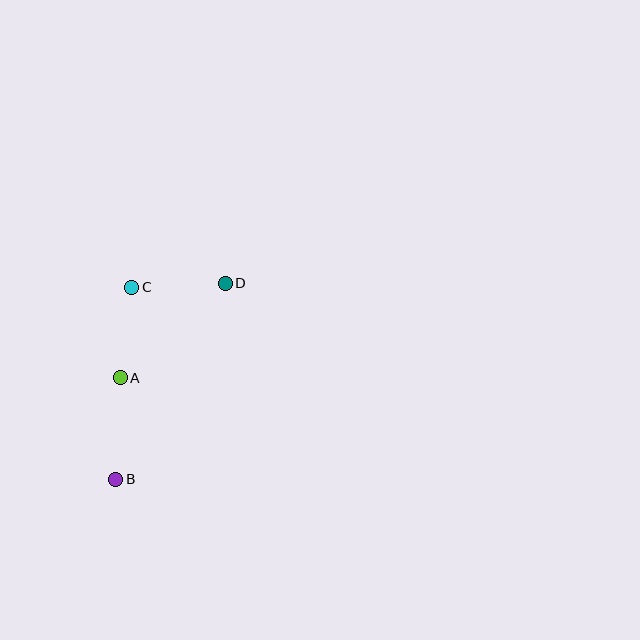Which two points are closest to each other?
Points A and C are closest to each other.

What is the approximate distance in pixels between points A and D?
The distance between A and D is approximately 141 pixels.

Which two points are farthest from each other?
Points B and D are farthest from each other.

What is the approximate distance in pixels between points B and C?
The distance between B and C is approximately 193 pixels.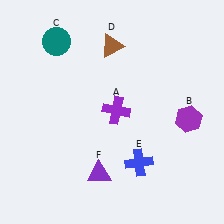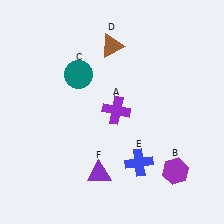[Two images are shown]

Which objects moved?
The objects that moved are: the purple hexagon (B), the teal circle (C).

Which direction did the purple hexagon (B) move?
The purple hexagon (B) moved down.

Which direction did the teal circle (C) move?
The teal circle (C) moved down.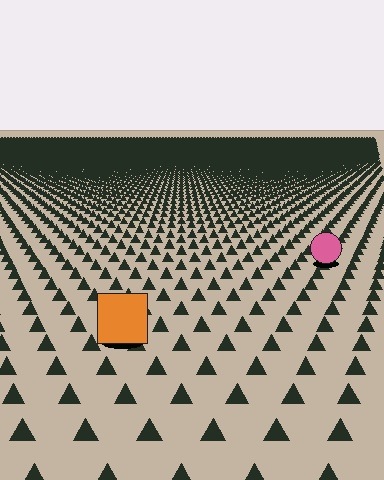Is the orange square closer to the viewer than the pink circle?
Yes. The orange square is closer — you can tell from the texture gradient: the ground texture is coarser near it.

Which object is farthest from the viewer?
The pink circle is farthest from the viewer. It appears smaller and the ground texture around it is denser.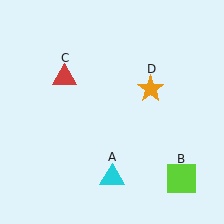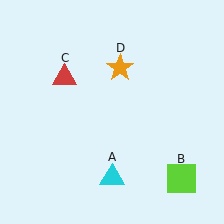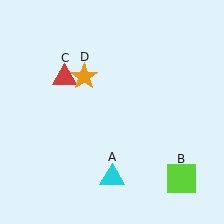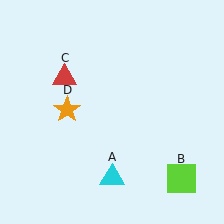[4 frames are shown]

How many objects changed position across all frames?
1 object changed position: orange star (object D).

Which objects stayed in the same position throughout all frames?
Cyan triangle (object A) and lime square (object B) and red triangle (object C) remained stationary.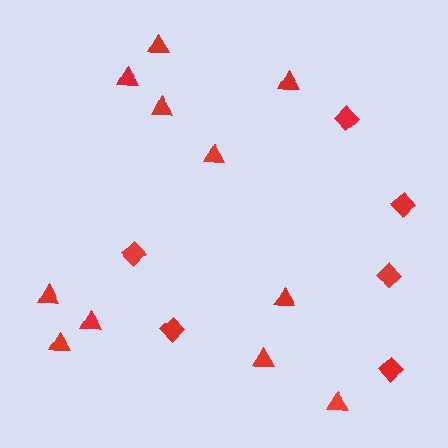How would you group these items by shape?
There are 2 groups: one group of triangles (11) and one group of diamonds (6).